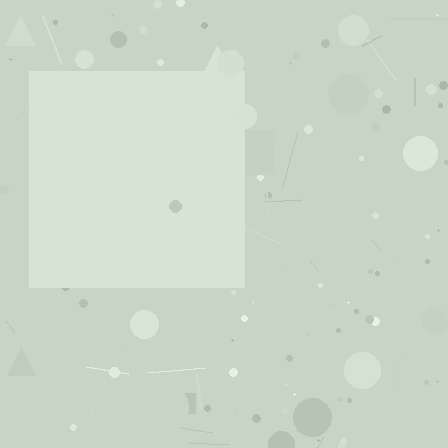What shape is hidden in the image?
A square is hidden in the image.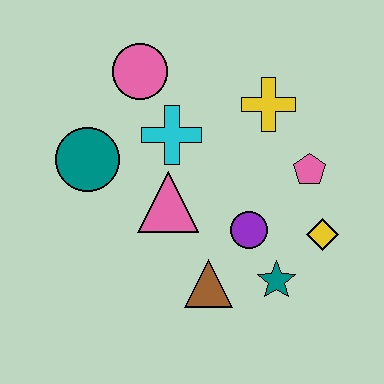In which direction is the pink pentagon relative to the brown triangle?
The pink pentagon is above the brown triangle.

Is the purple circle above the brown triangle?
Yes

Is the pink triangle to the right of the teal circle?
Yes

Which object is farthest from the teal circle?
The yellow diamond is farthest from the teal circle.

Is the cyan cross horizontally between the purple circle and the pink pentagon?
No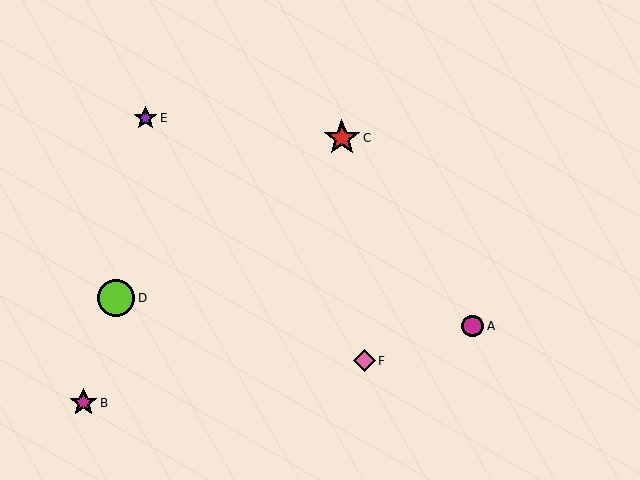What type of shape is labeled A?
Shape A is a magenta circle.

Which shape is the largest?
The lime circle (labeled D) is the largest.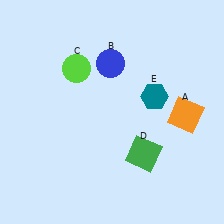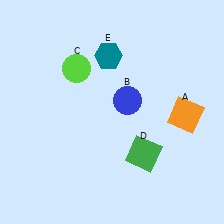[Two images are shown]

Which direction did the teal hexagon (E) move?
The teal hexagon (E) moved left.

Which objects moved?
The objects that moved are: the blue circle (B), the teal hexagon (E).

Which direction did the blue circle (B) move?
The blue circle (B) moved down.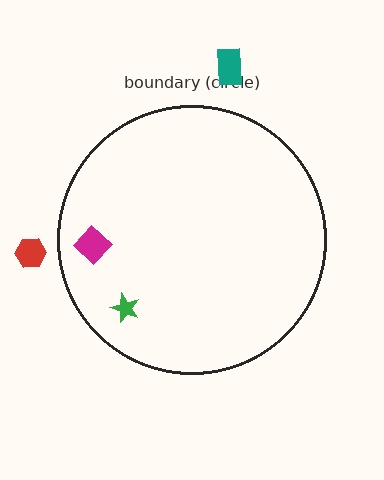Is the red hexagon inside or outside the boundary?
Outside.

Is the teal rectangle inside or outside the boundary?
Outside.